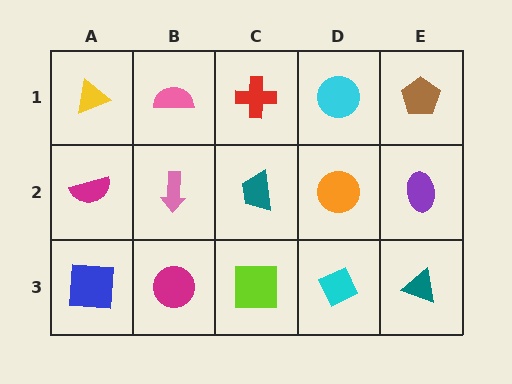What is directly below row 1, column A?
A magenta semicircle.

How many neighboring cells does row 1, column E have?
2.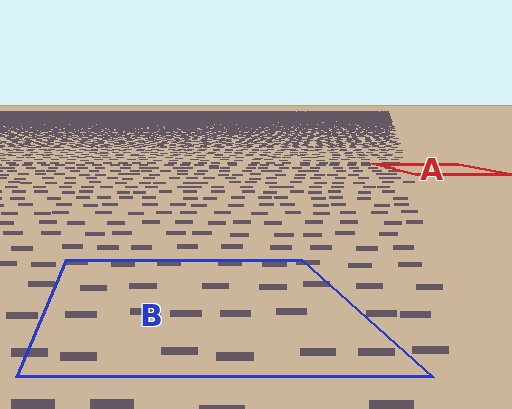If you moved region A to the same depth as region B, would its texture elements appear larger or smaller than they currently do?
They would appear larger. At a closer depth, the same texture elements are projected at a bigger on-screen size.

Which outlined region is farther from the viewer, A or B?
Region A is farther from the viewer — the texture elements inside it appear smaller and more densely packed.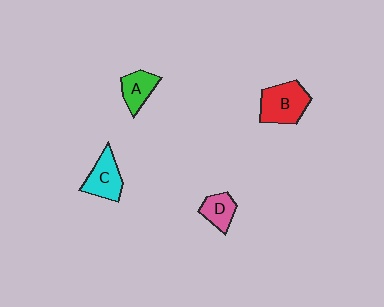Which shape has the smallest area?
Shape D (pink).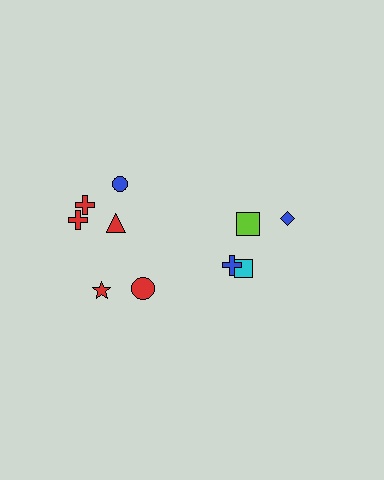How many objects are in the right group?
There are 4 objects.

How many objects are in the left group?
There are 6 objects.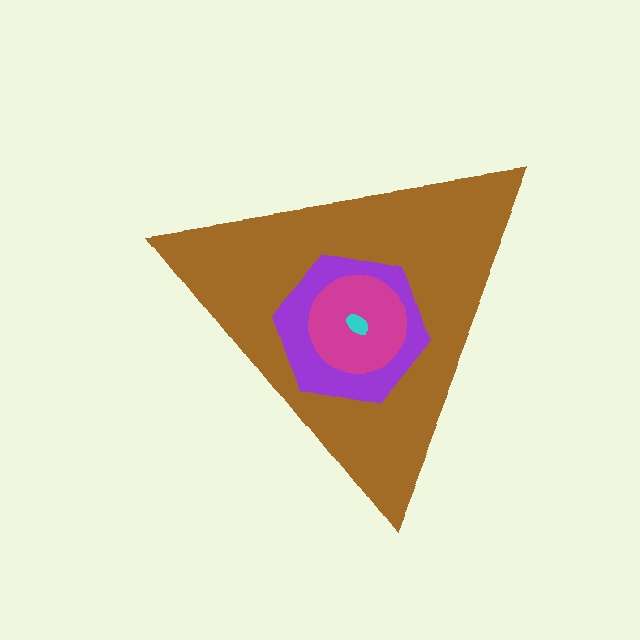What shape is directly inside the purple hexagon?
The magenta circle.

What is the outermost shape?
The brown triangle.